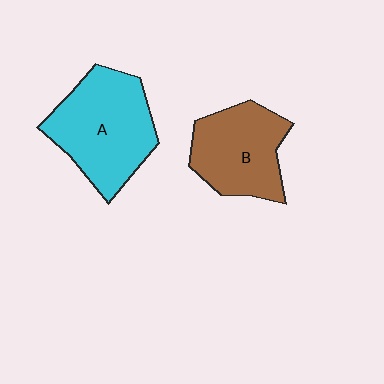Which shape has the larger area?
Shape A (cyan).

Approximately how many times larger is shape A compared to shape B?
Approximately 1.3 times.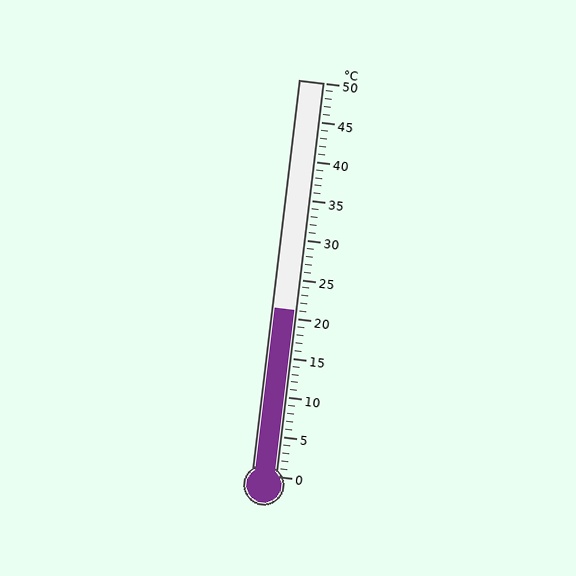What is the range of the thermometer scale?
The thermometer scale ranges from 0°C to 50°C.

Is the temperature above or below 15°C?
The temperature is above 15°C.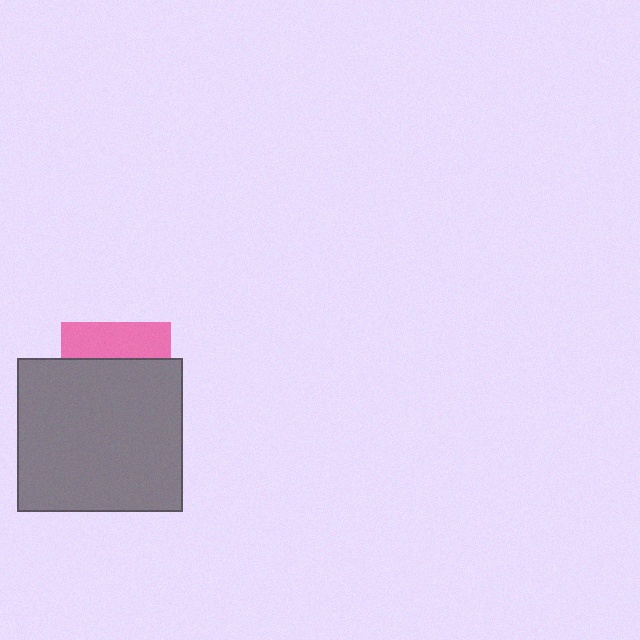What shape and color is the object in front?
The object in front is a gray rectangle.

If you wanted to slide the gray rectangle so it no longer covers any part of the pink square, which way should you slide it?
Slide it down — that is the most direct way to separate the two shapes.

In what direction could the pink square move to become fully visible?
The pink square could move up. That would shift it out from behind the gray rectangle entirely.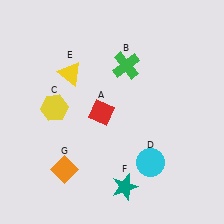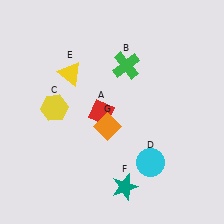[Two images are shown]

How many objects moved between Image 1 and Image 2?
1 object moved between the two images.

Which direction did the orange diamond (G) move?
The orange diamond (G) moved right.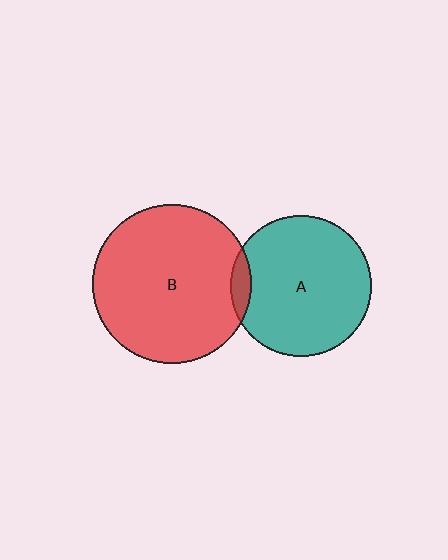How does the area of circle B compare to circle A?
Approximately 1.3 times.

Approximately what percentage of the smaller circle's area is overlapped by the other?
Approximately 5%.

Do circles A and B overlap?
Yes.